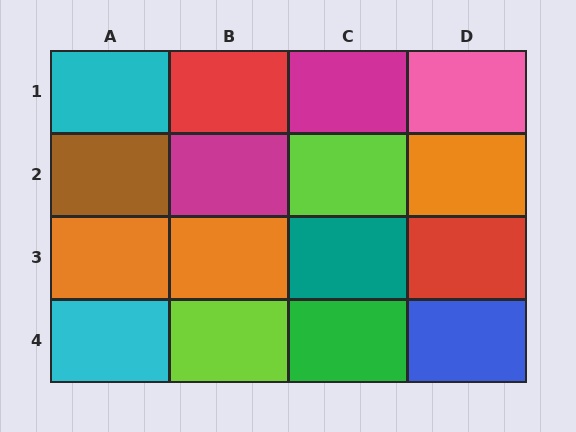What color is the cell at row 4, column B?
Lime.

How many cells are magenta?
2 cells are magenta.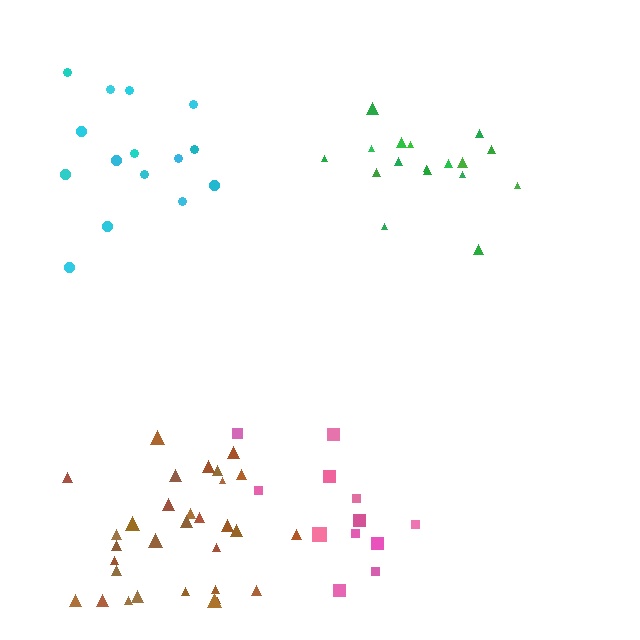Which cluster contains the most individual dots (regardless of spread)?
Brown (31).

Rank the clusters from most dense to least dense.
brown, green, cyan, pink.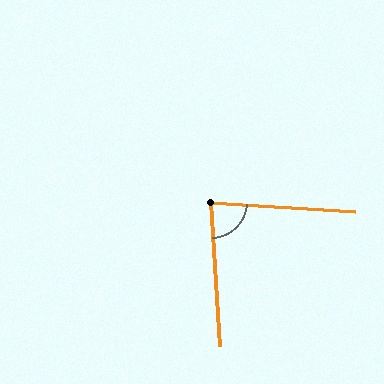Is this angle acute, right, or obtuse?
It is acute.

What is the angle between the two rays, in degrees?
Approximately 83 degrees.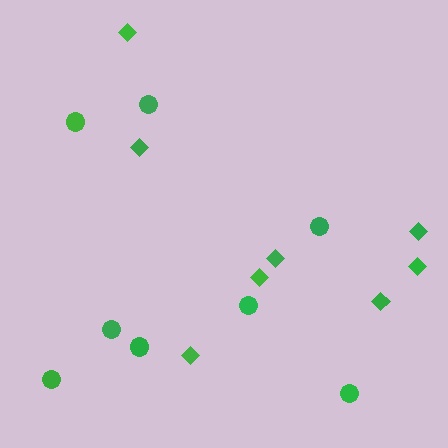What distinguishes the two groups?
There are 2 groups: one group of diamonds (8) and one group of circles (8).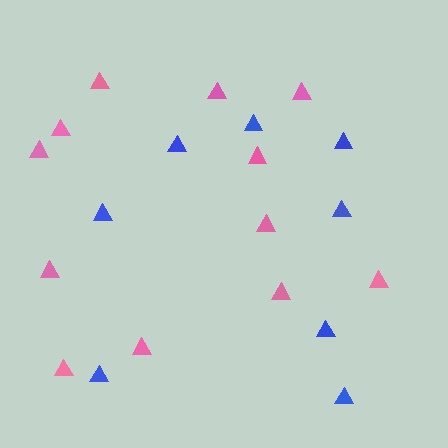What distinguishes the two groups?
There are 2 groups: one group of pink triangles (12) and one group of blue triangles (8).